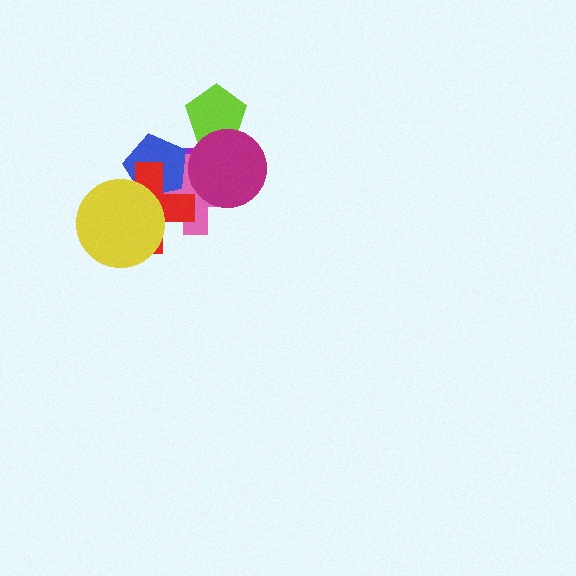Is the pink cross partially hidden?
Yes, it is partially covered by another shape.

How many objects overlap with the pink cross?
4 objects overlap with the pink cross.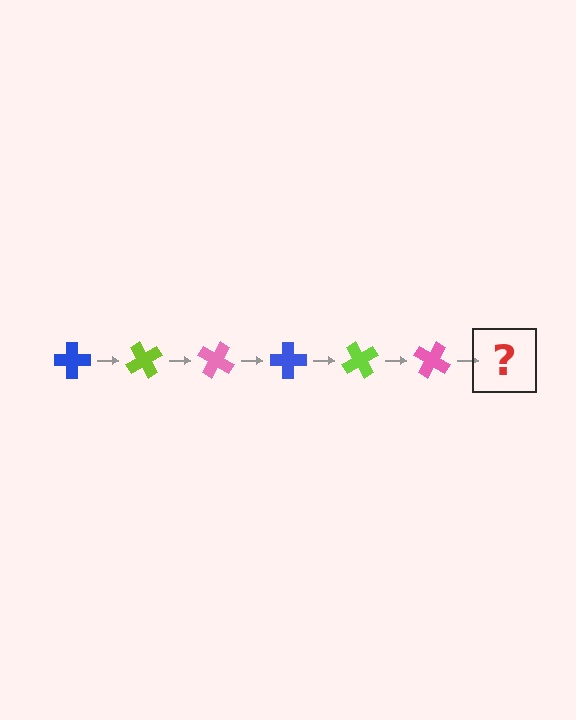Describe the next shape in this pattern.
It should be a blue cross, rotated 360 degrees from the start.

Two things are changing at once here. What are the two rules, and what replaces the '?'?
The two rules are that it rotates 60 degrees each step and the color cycles through blue, lime, and pink. The '?' should be a blue cross, rotated 360 degrees from the start.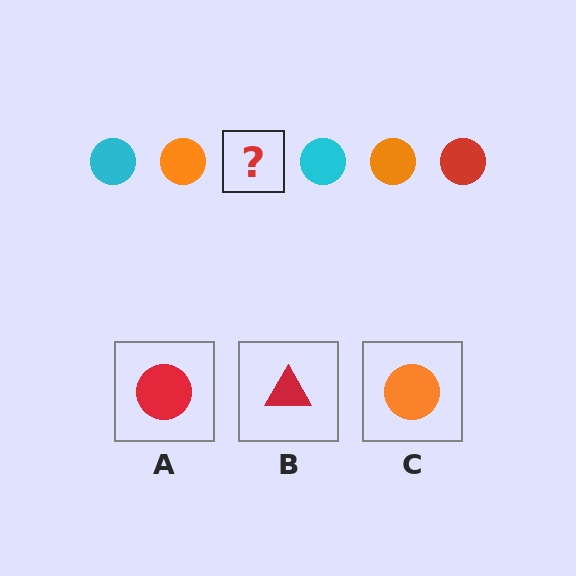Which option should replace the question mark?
Option A.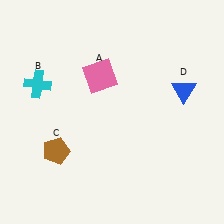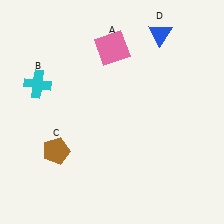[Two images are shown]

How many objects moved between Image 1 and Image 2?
2 objects moved between the two images.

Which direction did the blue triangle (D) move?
The blue triangle (D) moved up.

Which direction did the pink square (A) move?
The pink square (A) moved up.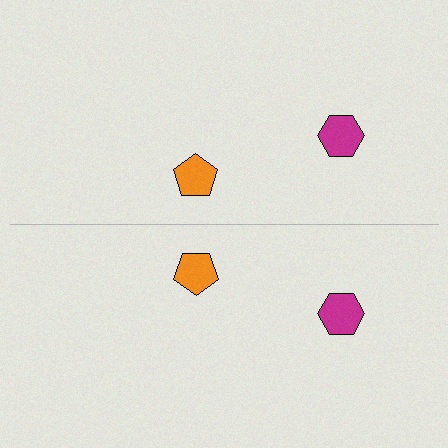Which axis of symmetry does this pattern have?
The pattern has a horizontal axis of symmetry running through the center of the image.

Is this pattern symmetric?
Yes, this pattern has bilateral (reflection) symmetry.